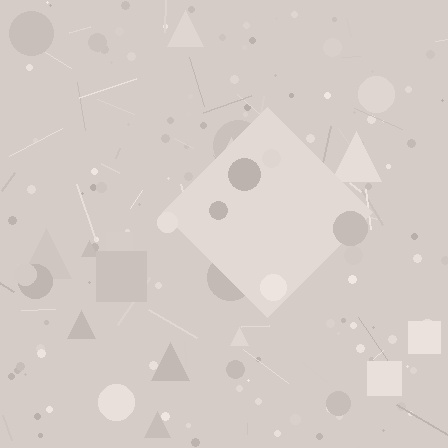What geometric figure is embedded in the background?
A diamond is embedded in the background.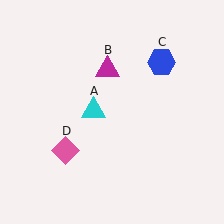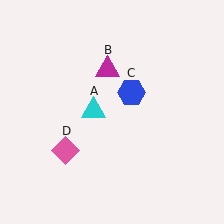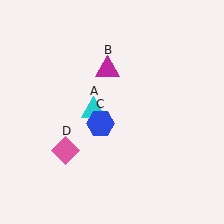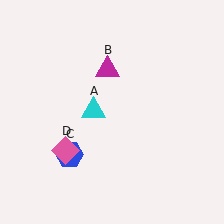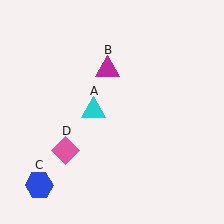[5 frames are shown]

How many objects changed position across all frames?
1 object changed position: blue hexagon (object C).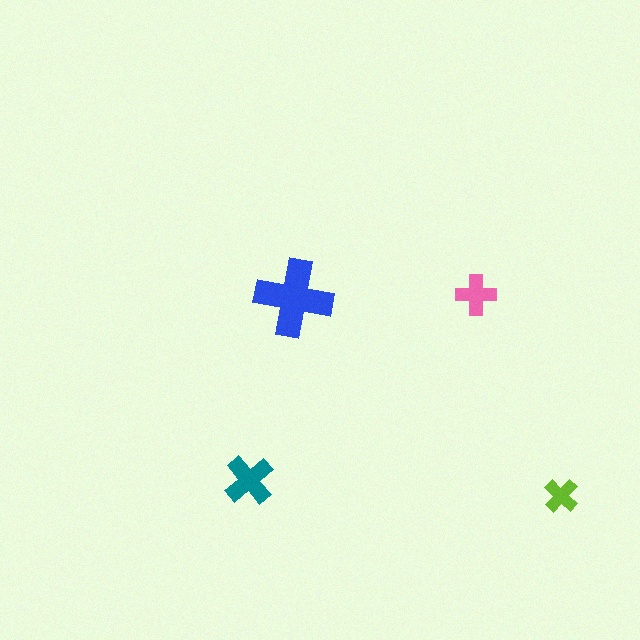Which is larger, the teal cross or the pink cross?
The teal one.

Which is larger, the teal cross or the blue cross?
The blue one.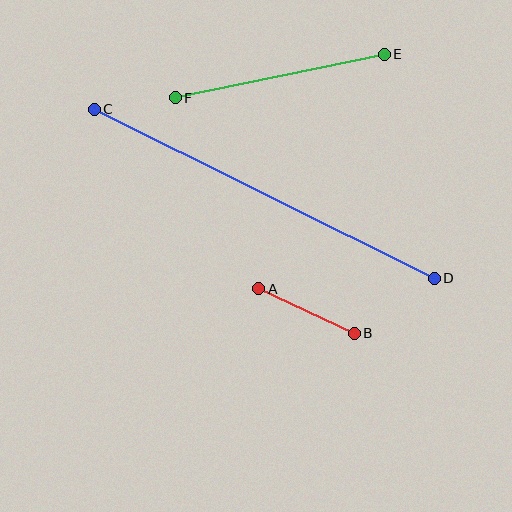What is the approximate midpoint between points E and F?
The midpoint is at approximately (280, 76) pixels.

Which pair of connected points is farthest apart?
Points C and D are farthest apart.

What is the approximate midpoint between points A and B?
The midpoint is at approximately (306, 311) pixels.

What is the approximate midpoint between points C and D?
The midpoint is at approximately (264, 194) pixels.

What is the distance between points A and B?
The distance is approximately 105 pixels.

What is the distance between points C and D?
The distance is approximately 380 pixels.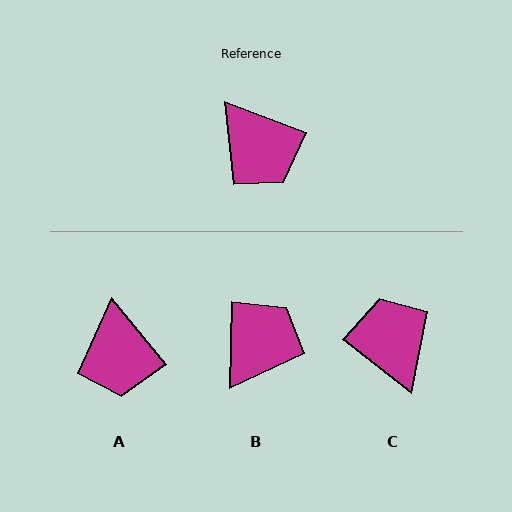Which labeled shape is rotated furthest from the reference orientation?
C, about 163 degrees away.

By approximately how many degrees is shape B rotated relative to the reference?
Approximately 109 degrees counter-clockwise.